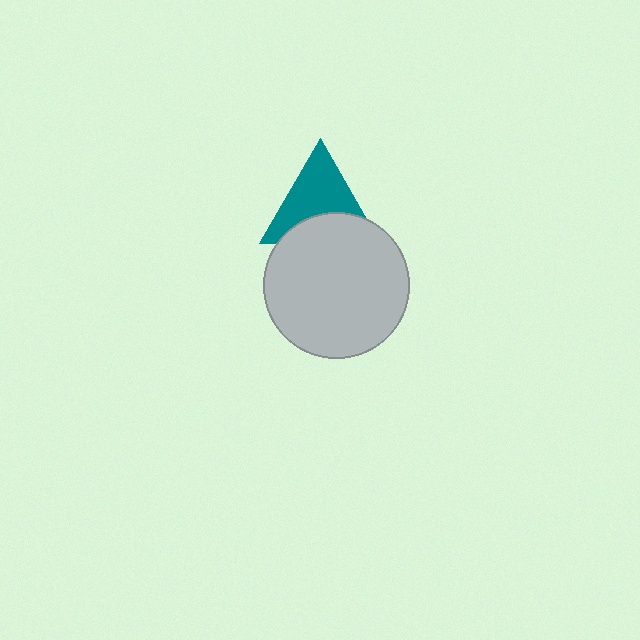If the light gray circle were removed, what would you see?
You would see the complete teal triangle.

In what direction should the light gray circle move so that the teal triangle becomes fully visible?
The light gray circle should move down. That is the shortest direction to clear the overlap and leave the teal triangle fully visible.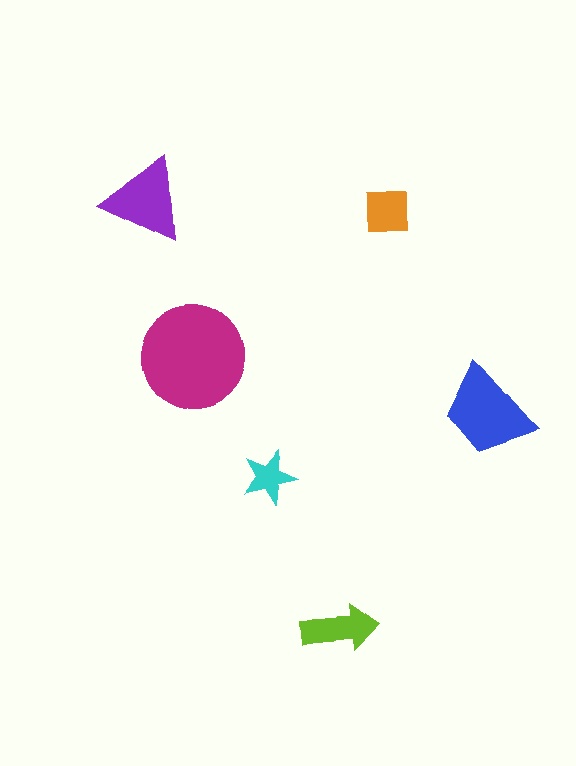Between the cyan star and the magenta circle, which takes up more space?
The magenta circle.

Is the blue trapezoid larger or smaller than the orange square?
Larger.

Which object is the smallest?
The cyan star.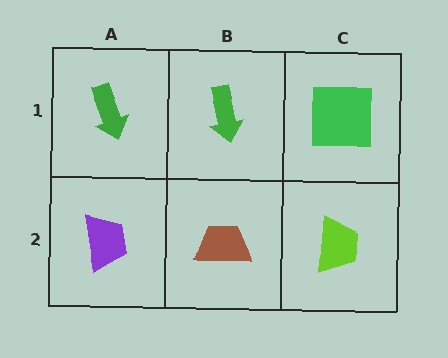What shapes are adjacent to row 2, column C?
A green square (row 1, column C), a brown trapezoid (row 2, column B).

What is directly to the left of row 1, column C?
A green arrow.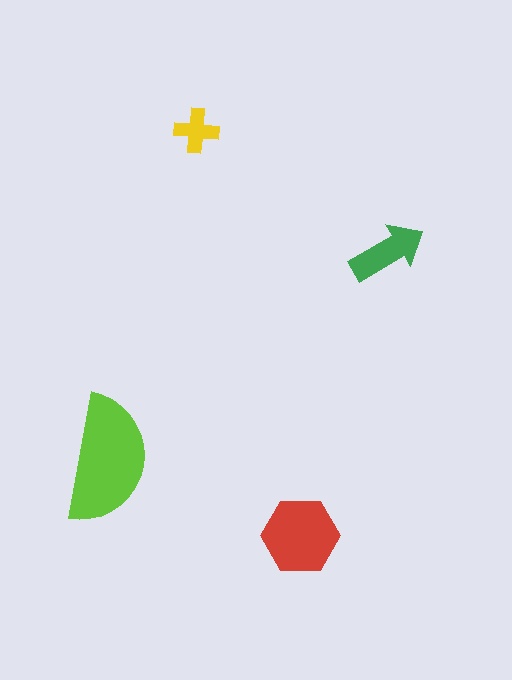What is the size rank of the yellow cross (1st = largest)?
4th.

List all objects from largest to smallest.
The lime semicircle, the red hexagon, the green arrow, the yellow cross.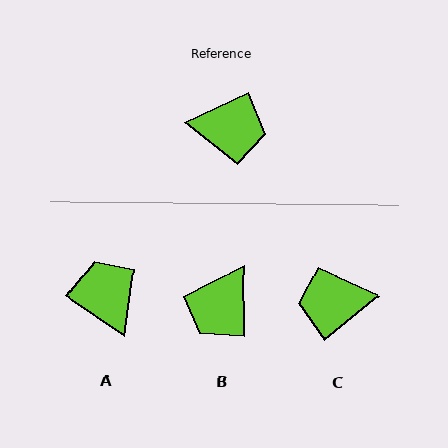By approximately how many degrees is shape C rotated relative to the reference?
Approximately 166 degrees clockwise.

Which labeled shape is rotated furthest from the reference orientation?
C, about 166 degrees away.